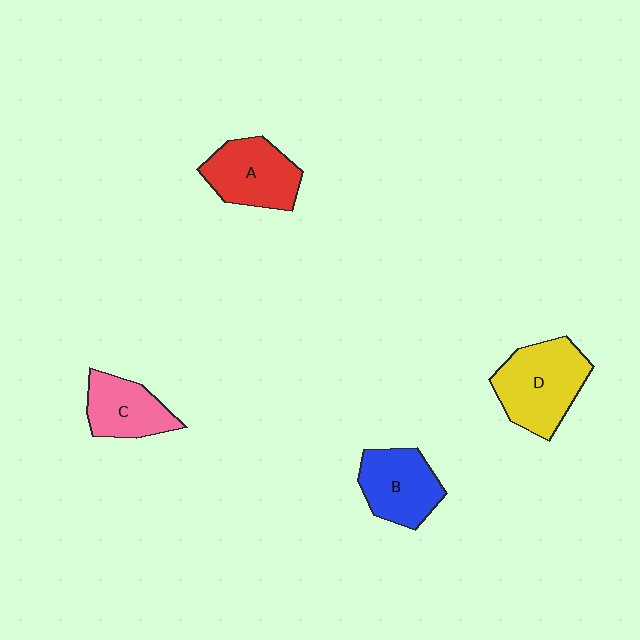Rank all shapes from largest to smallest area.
From largest to smallest: D (yellow), A (red), B (blue), C (pink).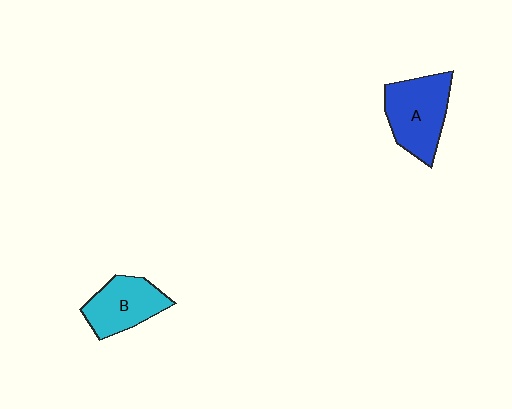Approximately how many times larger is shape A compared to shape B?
Approximately 1.2 times.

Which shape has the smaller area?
Shape B (cyan).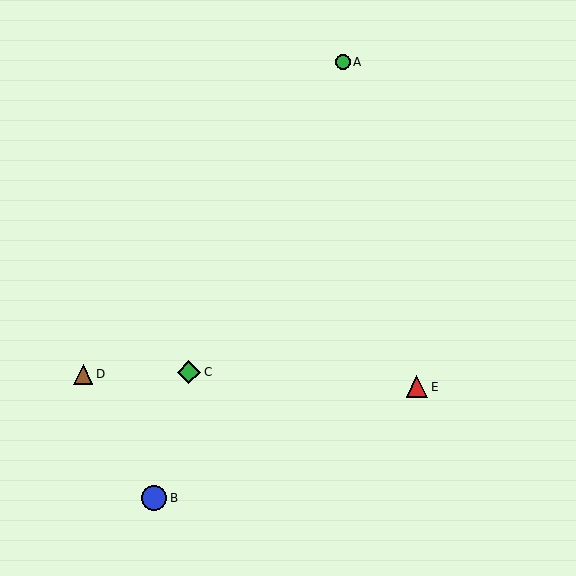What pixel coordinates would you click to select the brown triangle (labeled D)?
Click at (83, 374) to select the brown triangle D.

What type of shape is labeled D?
Shape D is a brown triangle.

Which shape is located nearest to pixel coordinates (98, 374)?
The brown triangle (labeled D) at (83, 374) is nearest to that location.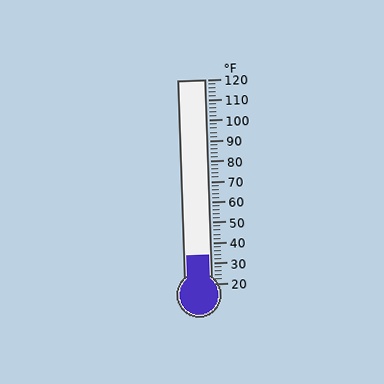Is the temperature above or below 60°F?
The temperature is below 60°F.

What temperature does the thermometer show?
The thermometer shows approximately 34°F.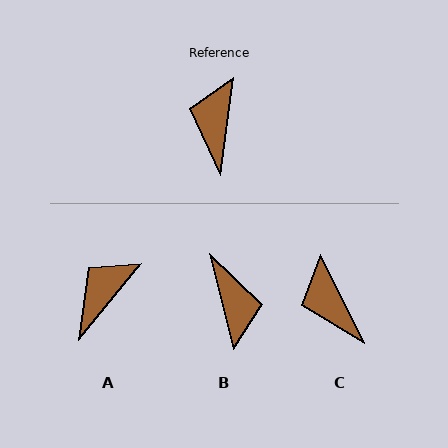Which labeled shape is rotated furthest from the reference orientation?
B, about 158 degrees away.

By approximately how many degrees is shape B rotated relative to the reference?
Approximately 158 degrees clockwise.